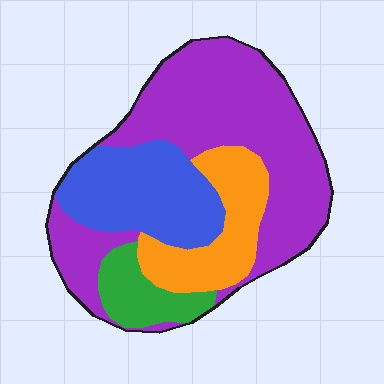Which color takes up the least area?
Green, at roughly 10%.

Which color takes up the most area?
Purple, at roughly 50%.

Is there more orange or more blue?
Blue.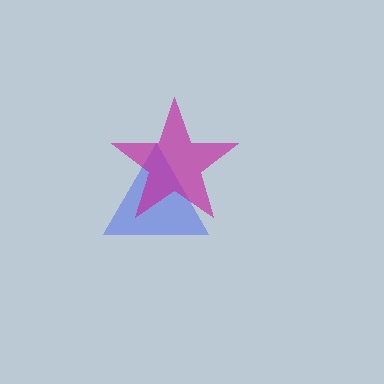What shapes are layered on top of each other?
The layered shapes are: a blue triangle, a magenta star.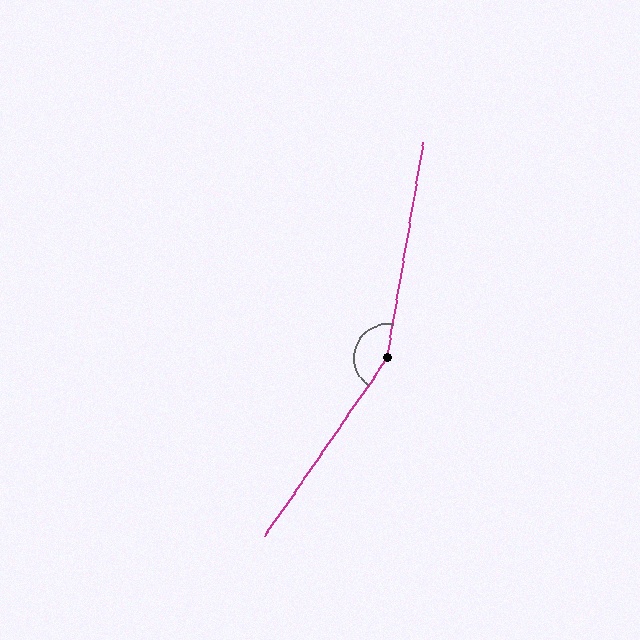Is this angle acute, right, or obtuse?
It is obtuse.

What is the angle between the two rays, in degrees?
Approximately 155 degrees.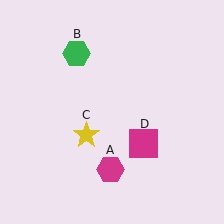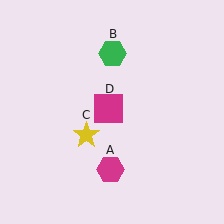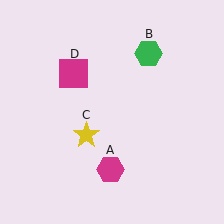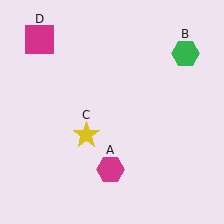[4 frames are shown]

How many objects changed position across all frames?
2 objects changed position: green hexagon (object B), magenta square (object D).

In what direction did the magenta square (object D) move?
The magenta square (object D) moved up and to the left.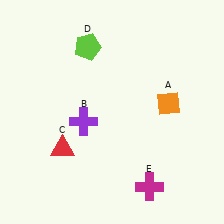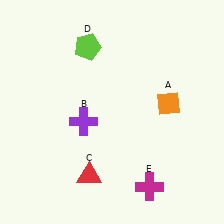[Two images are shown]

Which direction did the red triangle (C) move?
The red triangle (C) moved down.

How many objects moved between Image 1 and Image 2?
1 object moved between the two images.